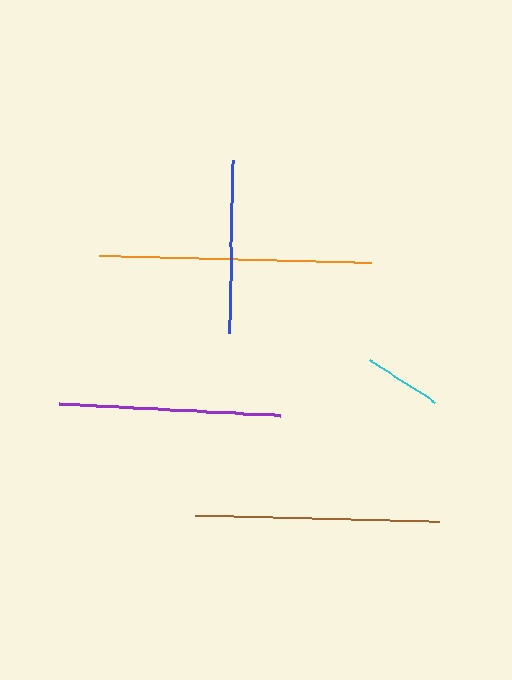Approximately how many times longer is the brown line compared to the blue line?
The brown line is approximately 1.4 times the length of the blue line.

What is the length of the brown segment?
The brown segment is approximately 244 pixels long.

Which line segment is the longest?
The orange line is the longest at approximately 272 pixels.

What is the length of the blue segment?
The blue segment is approximately 174 pixels long.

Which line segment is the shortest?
The cyan line is the shortest at approximately 79 pixels.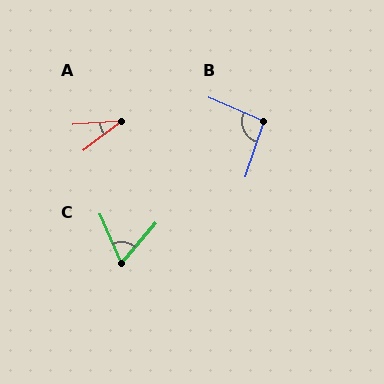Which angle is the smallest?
A, at approximately 34 degrees.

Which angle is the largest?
B, at approximately 95 degrees.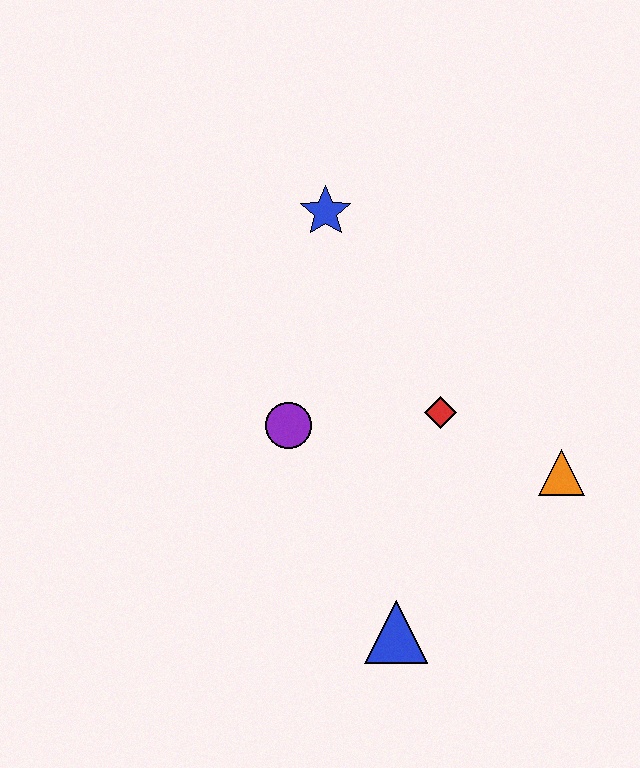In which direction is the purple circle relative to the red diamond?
The purple circle is to the left of the red diamond.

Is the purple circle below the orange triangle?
No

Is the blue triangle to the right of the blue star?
Yes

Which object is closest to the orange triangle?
The red diamond is closest to the orange triangle.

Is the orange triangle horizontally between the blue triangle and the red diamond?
No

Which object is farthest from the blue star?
The blue triangle is farthest from the blue star.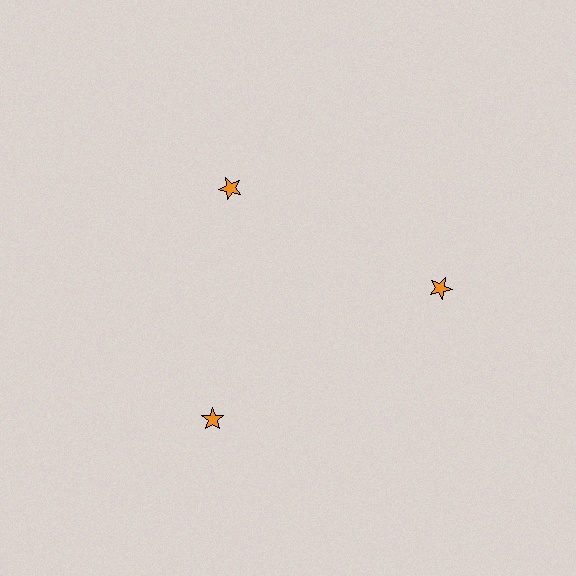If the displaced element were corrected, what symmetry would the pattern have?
It would have 3-fold rotational symmetry — the pattern would map onto itself every 120 degrees.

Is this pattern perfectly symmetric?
No. The 3 orange stars are arranged in a ring, but one element near the 11 o'clock position is pulled inward toward the center, breaking the 3-fold rotational symmetry.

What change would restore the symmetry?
The symmetry would be restored by moving it outward, back onto the ring so that all 3 stars sit at equal angles and equal distance from the center.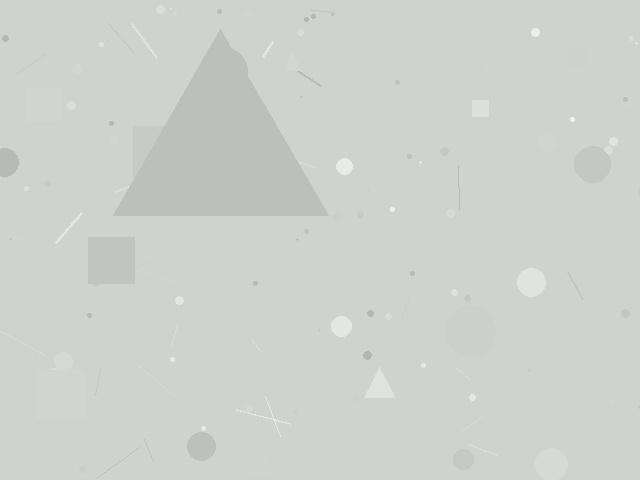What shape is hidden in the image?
A triangle is hidden in the image.